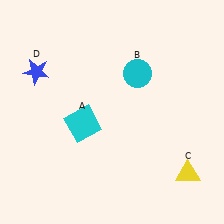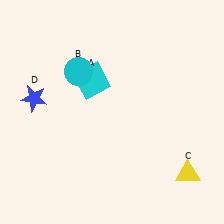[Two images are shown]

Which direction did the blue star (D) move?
The blue star (D) moved down.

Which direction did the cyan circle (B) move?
The cyan circle (B) moved left.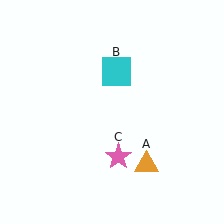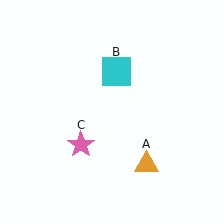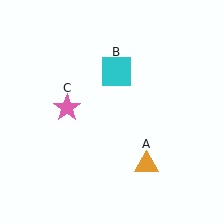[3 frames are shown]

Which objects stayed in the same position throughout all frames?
Orange triangle (object A) and cyan square (object B) remained stationary.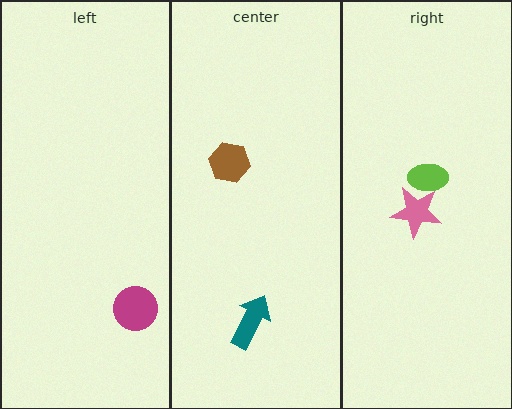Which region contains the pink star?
The right region.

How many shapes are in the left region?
1.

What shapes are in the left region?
The magenta circle.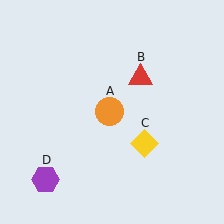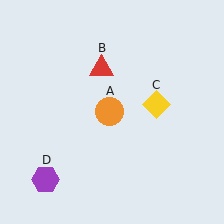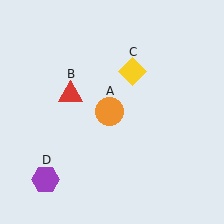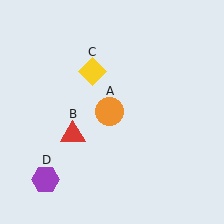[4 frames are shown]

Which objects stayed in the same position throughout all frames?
Orange circle (object A) and purple hexagon (object D) remained stationary.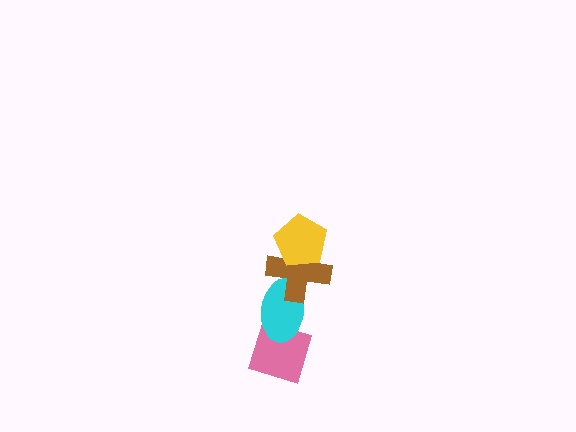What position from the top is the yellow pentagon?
The yellow pentagon is 1st from the top.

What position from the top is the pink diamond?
The pink diamond is 4th from the top.